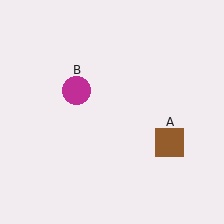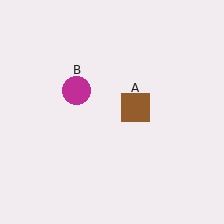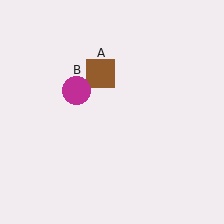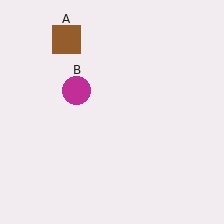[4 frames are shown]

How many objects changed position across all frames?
1 object changed position: brown square (object A).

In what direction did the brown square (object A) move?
The brown square (object A) moved up and to the left.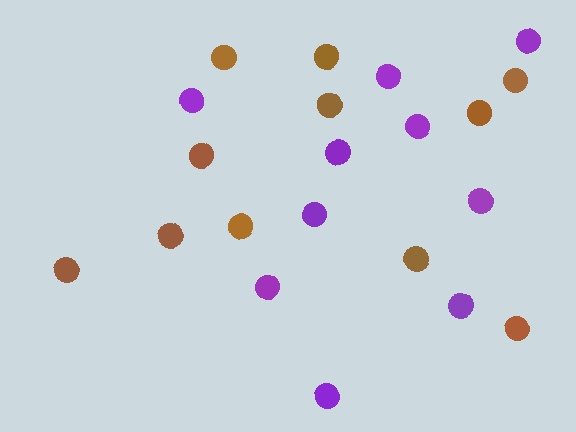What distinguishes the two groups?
There are 2 groups: one group of purple circles (10) and one group of brown circles (11).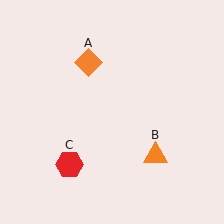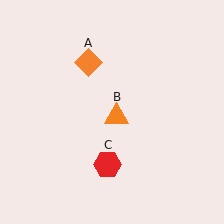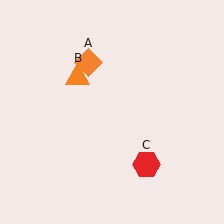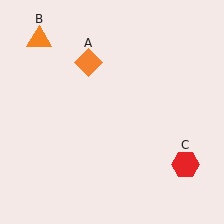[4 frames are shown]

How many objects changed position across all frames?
2 objects changed position: orange triangle (object B), red hexagon (object C).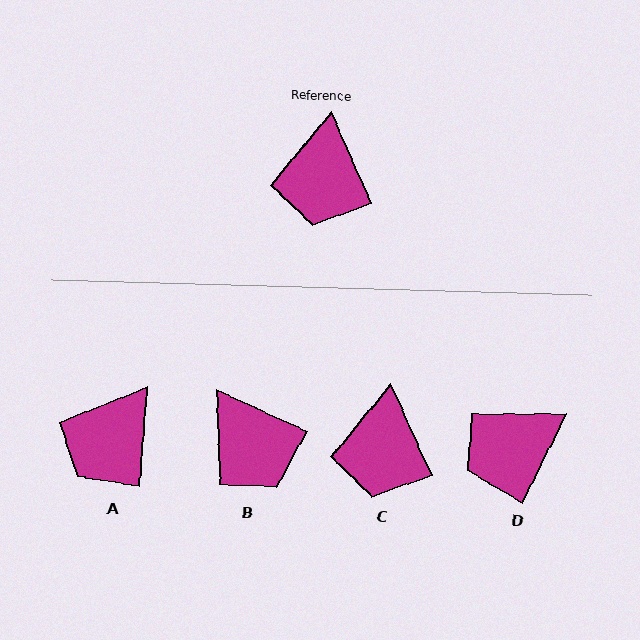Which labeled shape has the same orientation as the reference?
C.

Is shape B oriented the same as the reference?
No, it is off by about 42 degrees.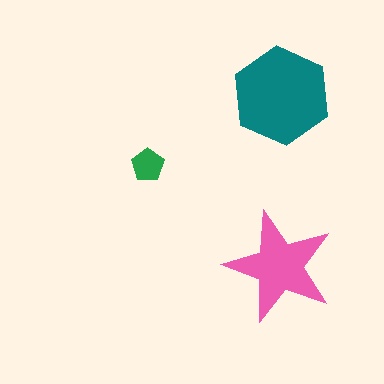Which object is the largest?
The teal hexagon.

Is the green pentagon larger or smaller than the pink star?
Smaller.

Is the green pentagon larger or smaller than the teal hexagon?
Smaller.